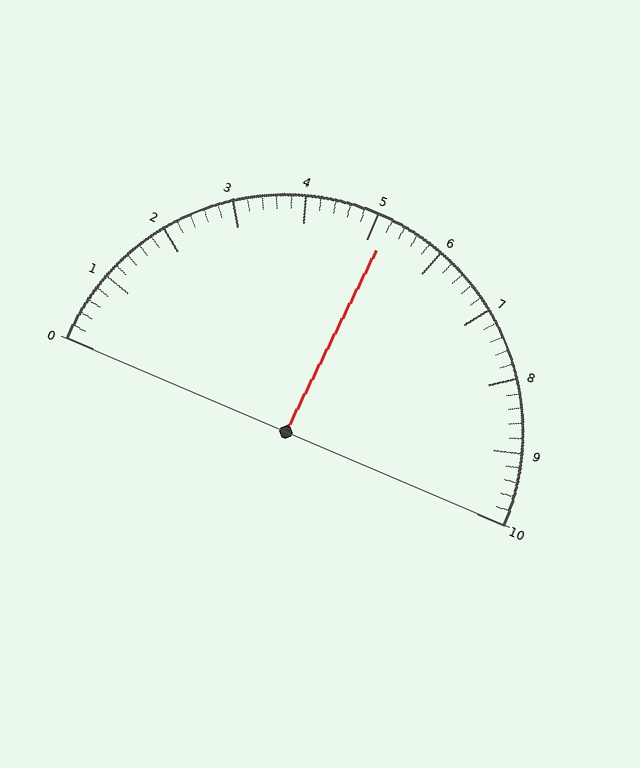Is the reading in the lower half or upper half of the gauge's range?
The reading is in the upper half of the range (0 to 10).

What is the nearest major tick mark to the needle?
The nearest major tick mark is 5.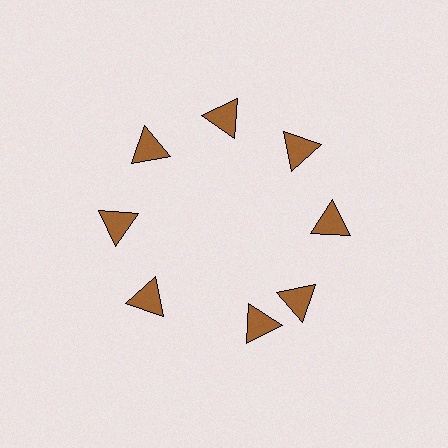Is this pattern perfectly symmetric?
No. The 8 brown triangles are arranged in a ring, but one element near the 6 o'clock position is rotated out of alignment along the ring, breaking the 8-fold rotational symmetry.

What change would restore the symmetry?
The symmetry would be restored by rotating it back into even spacing with its neighbors so that all 8 triangles sit at equal angles and equal distance from the center.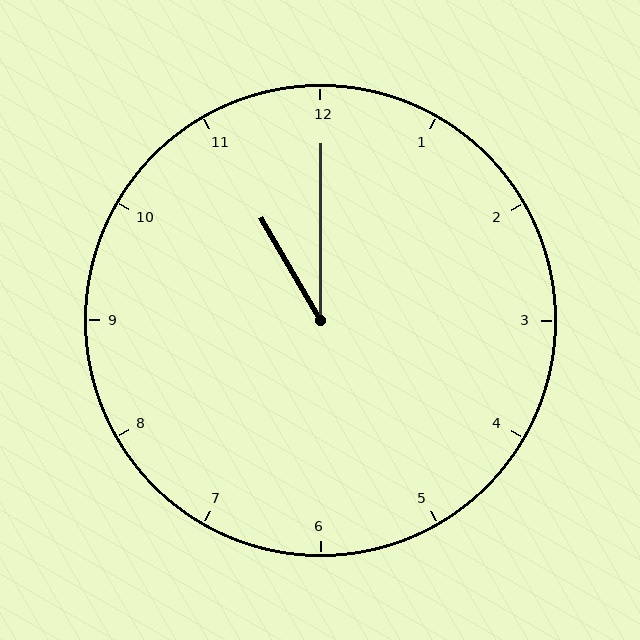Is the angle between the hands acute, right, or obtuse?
It is acute.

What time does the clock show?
11:00.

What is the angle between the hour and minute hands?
Approximately 30 degrees.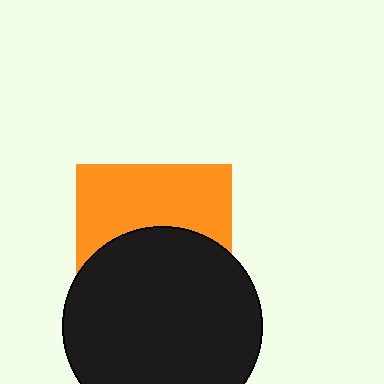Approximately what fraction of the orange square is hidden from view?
Roughly 52% of the orange square is hidden behind the black circle.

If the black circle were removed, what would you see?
You would see the complete orange square.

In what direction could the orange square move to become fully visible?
The orange square could move up. That would shift it out from behind the black circle entirely.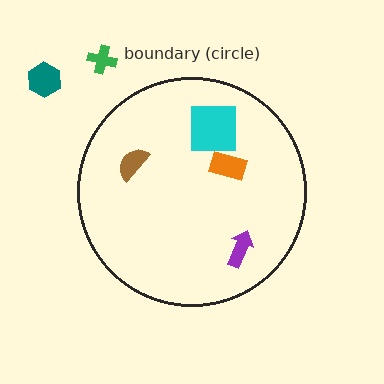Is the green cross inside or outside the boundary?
Outside.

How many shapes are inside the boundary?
4 inside, 2 outside.